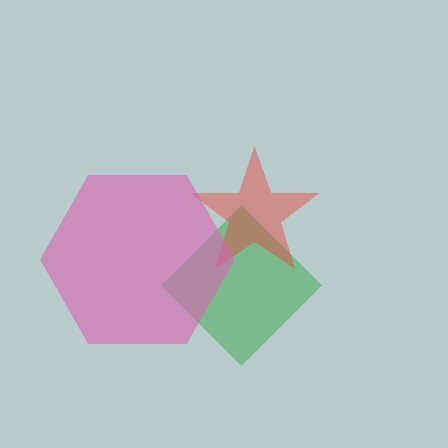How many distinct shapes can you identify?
There are 3 distinct shapes: a green diamond, a red star, a pink hexagon.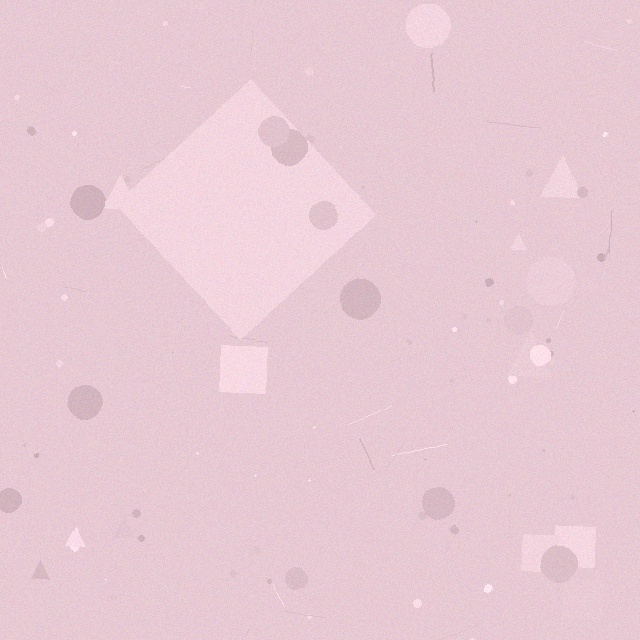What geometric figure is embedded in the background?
A diamond is embedded in the background.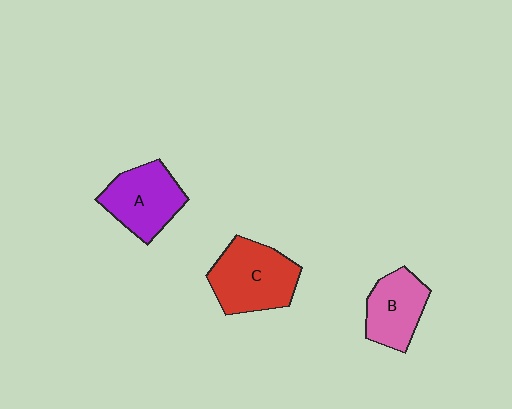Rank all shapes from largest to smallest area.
From largest to smallest: C (red), A (purple), B (pink).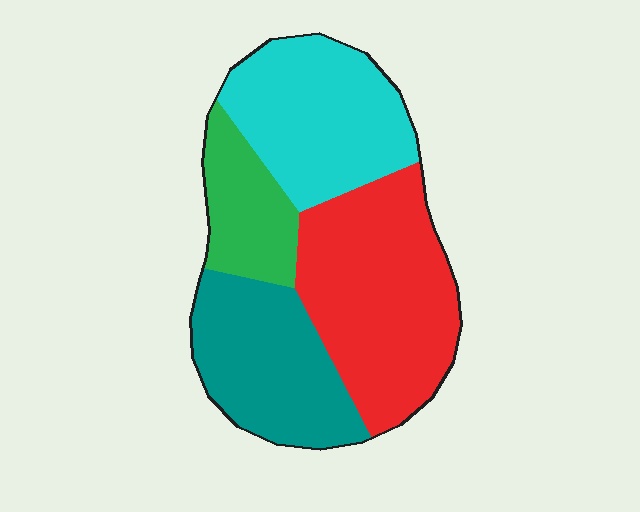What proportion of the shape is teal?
Teal takes up between a sixth and a third of the shape.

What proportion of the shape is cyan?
Cyan covers around 25% of the shape.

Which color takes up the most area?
Red, at roughly 35%.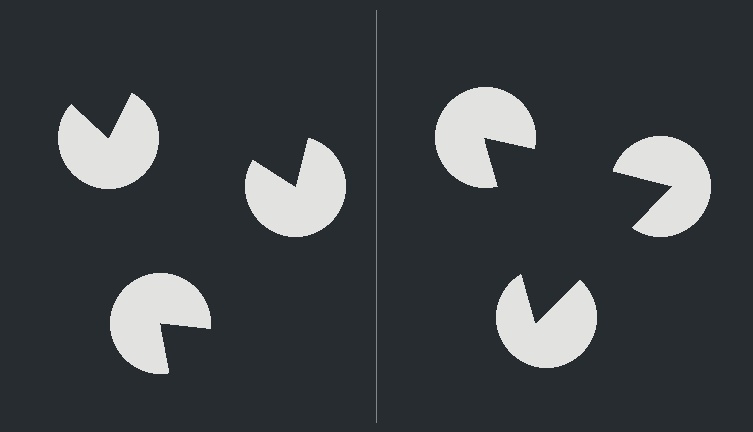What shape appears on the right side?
An illusory triangle.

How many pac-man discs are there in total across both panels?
6 — 3 on each side.